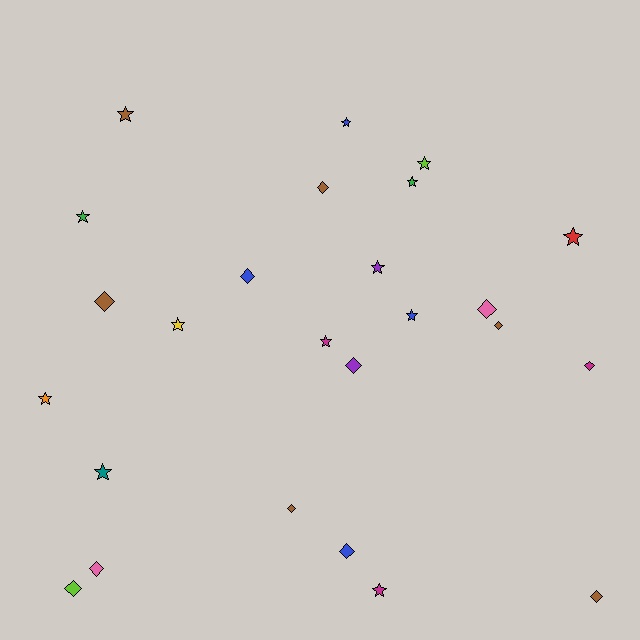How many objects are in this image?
There are 25 objects.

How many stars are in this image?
There are 13 stars.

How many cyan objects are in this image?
There are no cyan objects.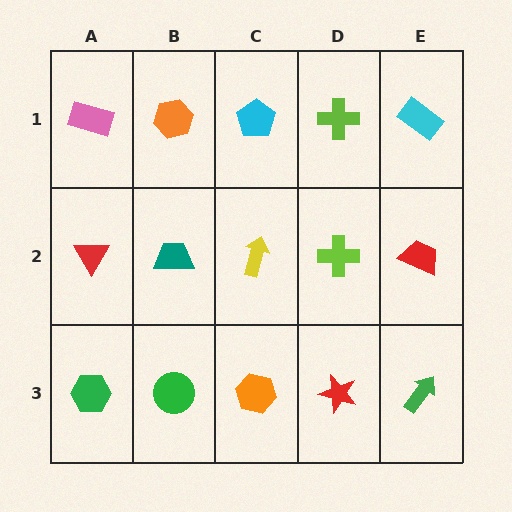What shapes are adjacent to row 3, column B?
A teal trapezoid (row 2, column B), a green hexagon (row 3, column A), an orange hexagon (row 3, column C).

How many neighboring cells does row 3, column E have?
2.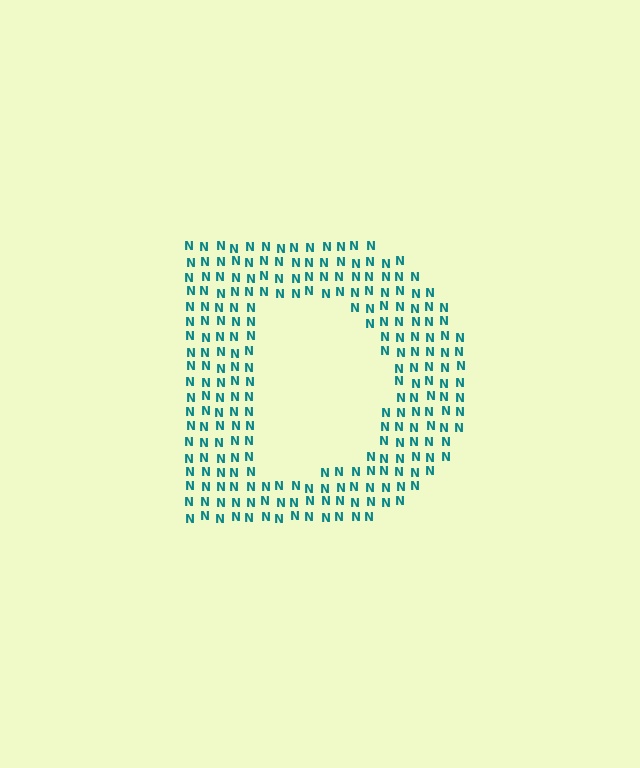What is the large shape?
The large shape is the letter D.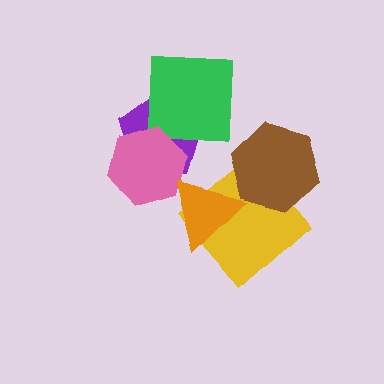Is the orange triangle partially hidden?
No, no other shape covers it.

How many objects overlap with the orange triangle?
2 objects overlap with the orange triangle.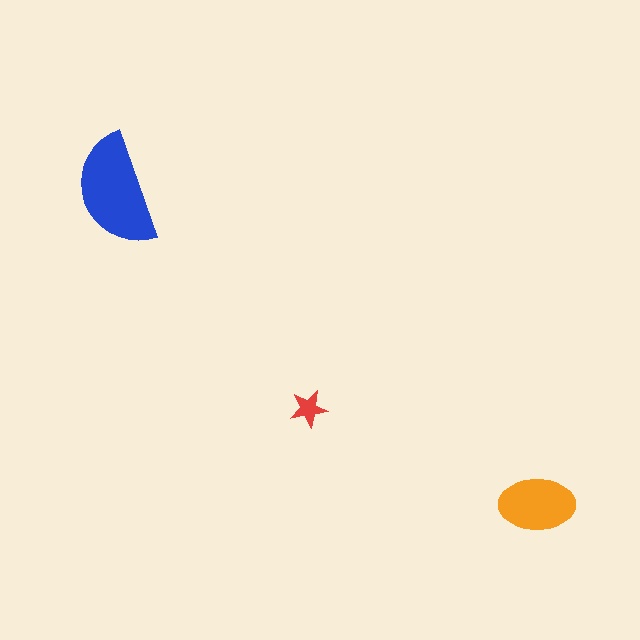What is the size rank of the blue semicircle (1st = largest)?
1st.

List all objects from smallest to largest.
The red star, the orange ellipse, the blue semicircle.